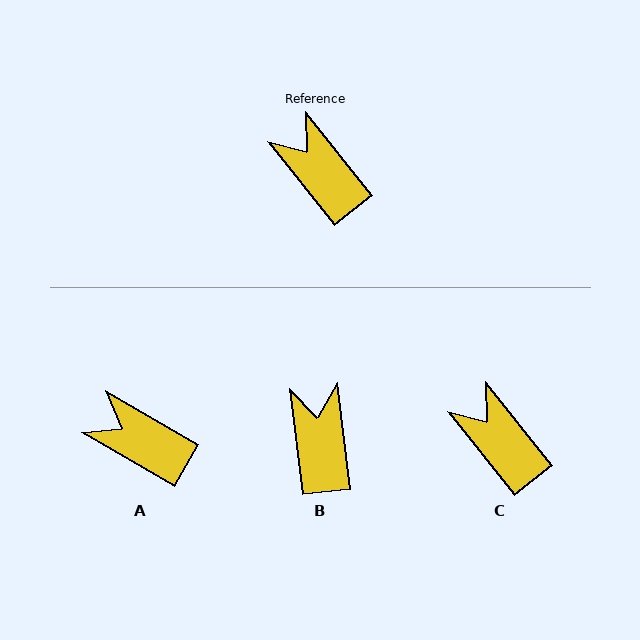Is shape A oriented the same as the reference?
No, it is off by about 21 degrees.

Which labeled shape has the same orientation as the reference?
C.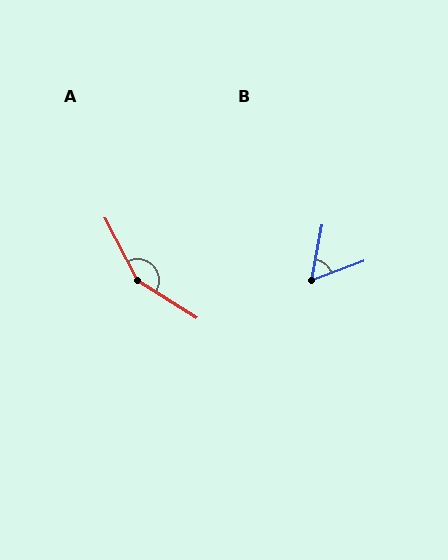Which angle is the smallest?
B, at approximately 59 degrees.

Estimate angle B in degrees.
Approximately 59 degrees.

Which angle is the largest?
A, at approximately 150 degrees.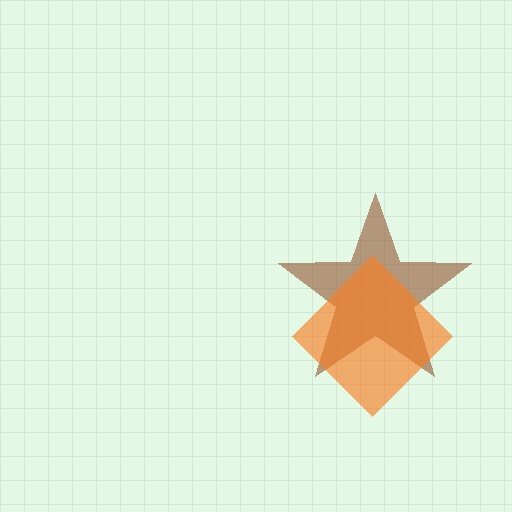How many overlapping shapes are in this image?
There are 2 overlapping shapes in the image.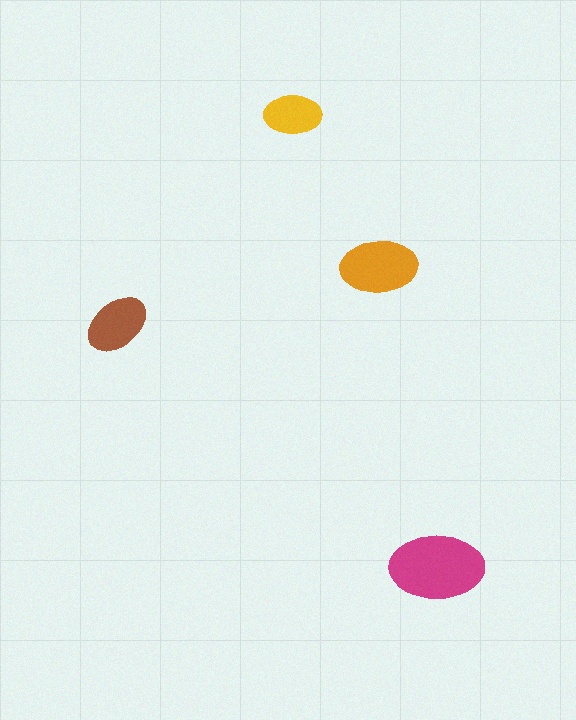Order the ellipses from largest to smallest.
the magenta one, the orange one, the brown one, the yellow one.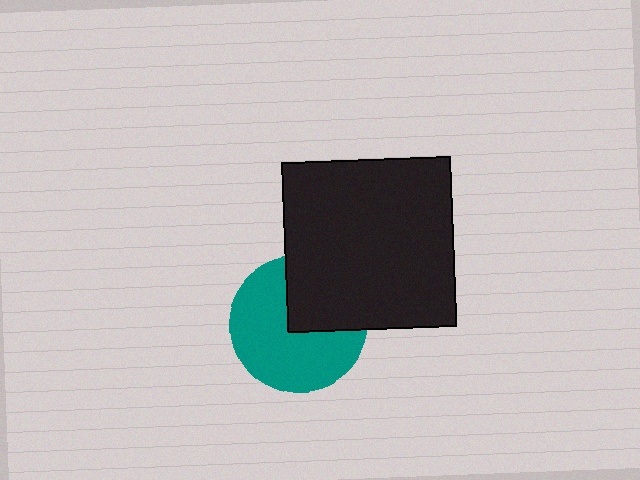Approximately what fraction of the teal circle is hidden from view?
Roughly 35% of the teal circle is hidden behind the black square.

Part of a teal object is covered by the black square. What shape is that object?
It is a circle.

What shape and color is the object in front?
The object in front is a black square.